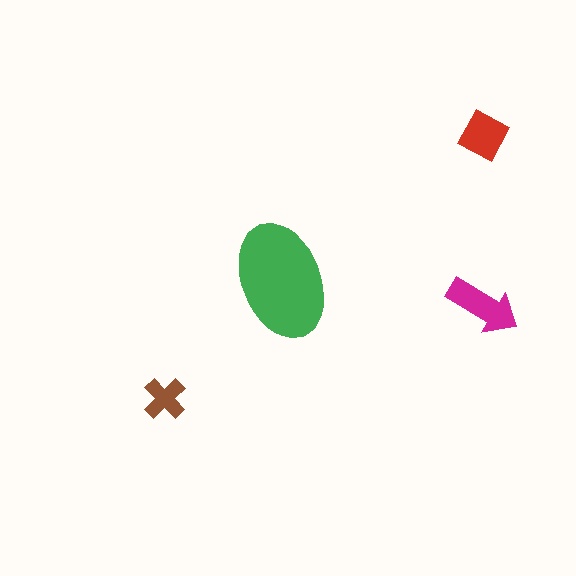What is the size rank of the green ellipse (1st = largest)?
1st.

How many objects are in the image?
There are 4 objects in the image.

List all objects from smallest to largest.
The brown cross, the red square, the magenta arrow, the green ellipse.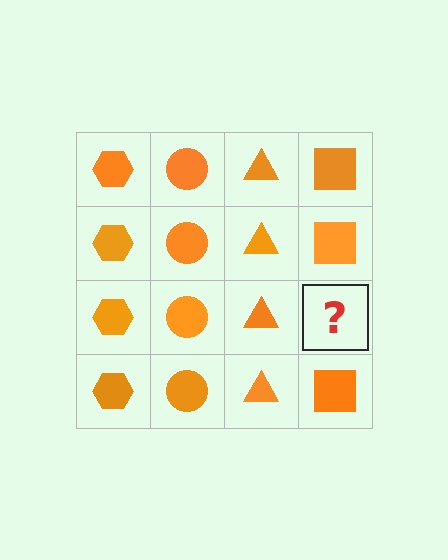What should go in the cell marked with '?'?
The missing cell should contain an orange square.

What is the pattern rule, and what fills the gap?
The rule is that each column has a consistent shape. The gap should be filled with an orange square.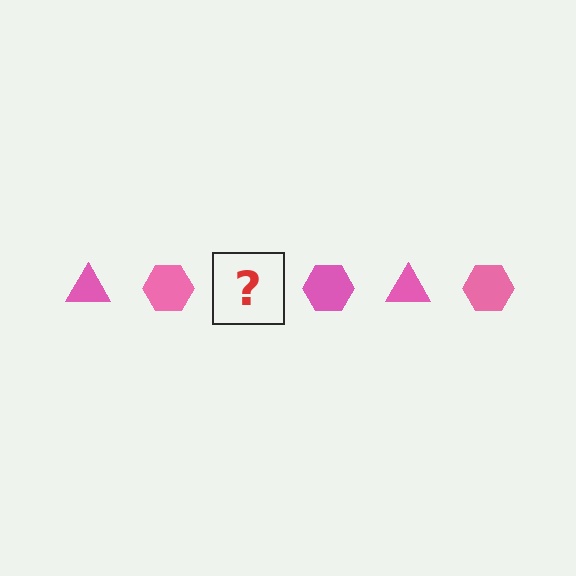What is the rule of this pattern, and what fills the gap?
The rule is that the pattern cycles through triangle, hexagon shapes in pink. The gap should be filled with a pink triangle.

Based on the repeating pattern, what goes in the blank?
The blank should be a pink triangle.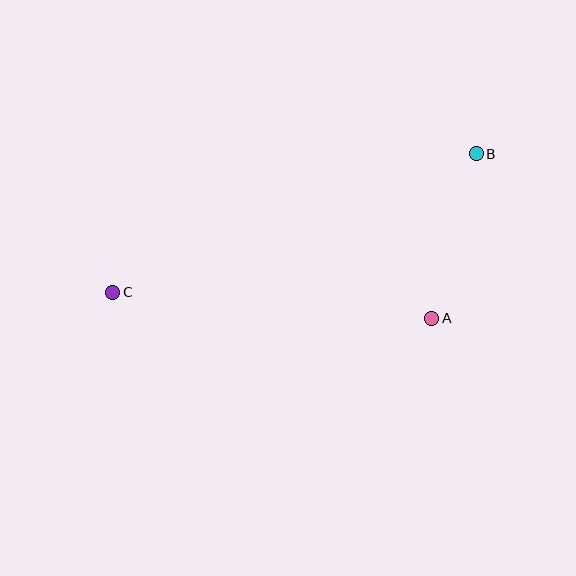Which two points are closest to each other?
Points A and B are closest to each other.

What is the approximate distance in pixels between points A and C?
The distance between A and C is approximately 320 pixels.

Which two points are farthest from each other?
Points B and C are farthest from each other.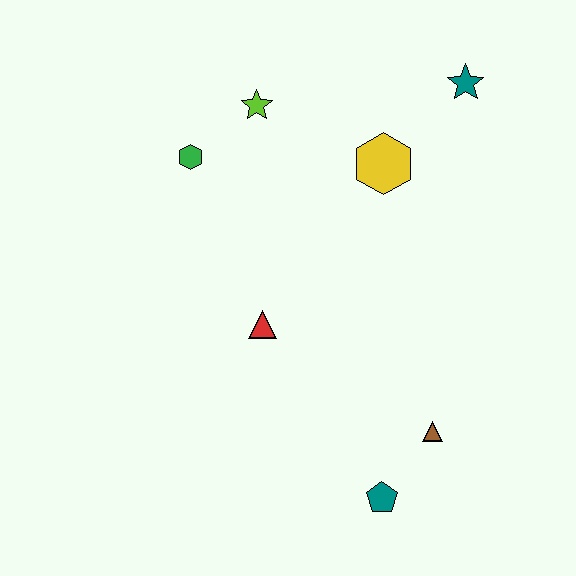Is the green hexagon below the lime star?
Yes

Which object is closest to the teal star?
The yellow hexagon is closest to the teal star.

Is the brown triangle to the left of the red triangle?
No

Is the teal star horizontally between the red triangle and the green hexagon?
No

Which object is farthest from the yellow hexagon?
The teal pentagon is farthest from the yellow hexagon.